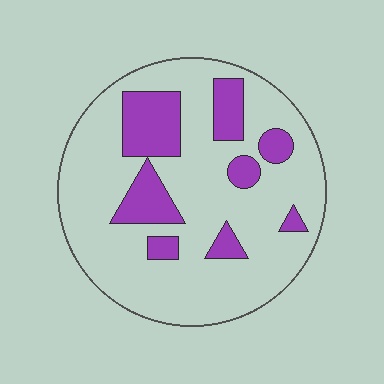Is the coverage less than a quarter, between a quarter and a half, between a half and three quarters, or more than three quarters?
Less than a quarter.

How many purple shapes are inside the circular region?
8.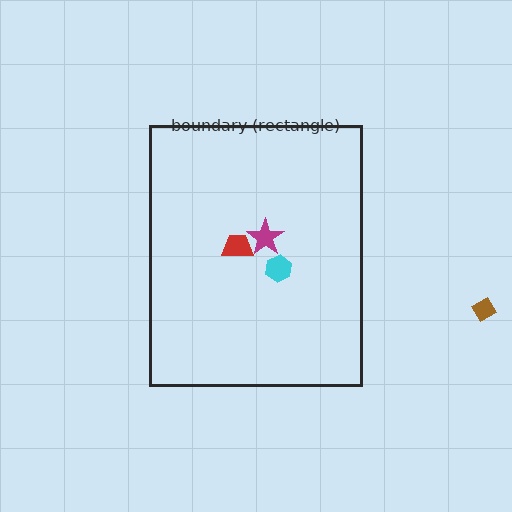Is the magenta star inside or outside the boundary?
Inside.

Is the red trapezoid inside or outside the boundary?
Inside.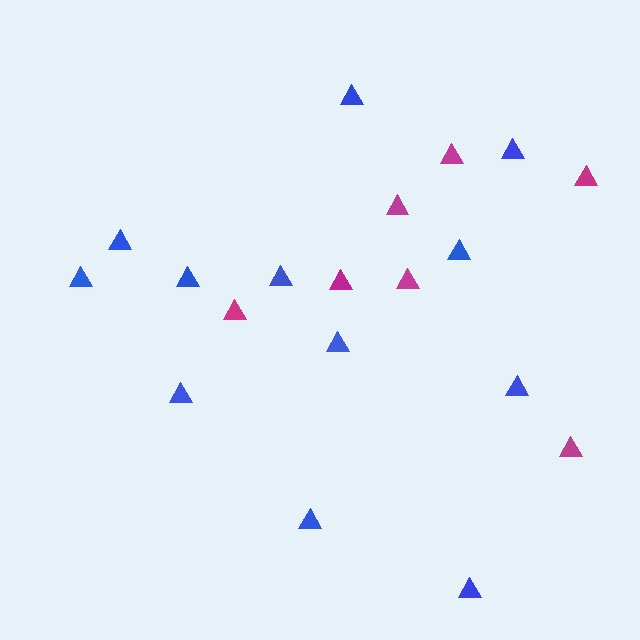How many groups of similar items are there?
There are 2 groups: one group of blue triangles (12) and one group of magenta triangles (7).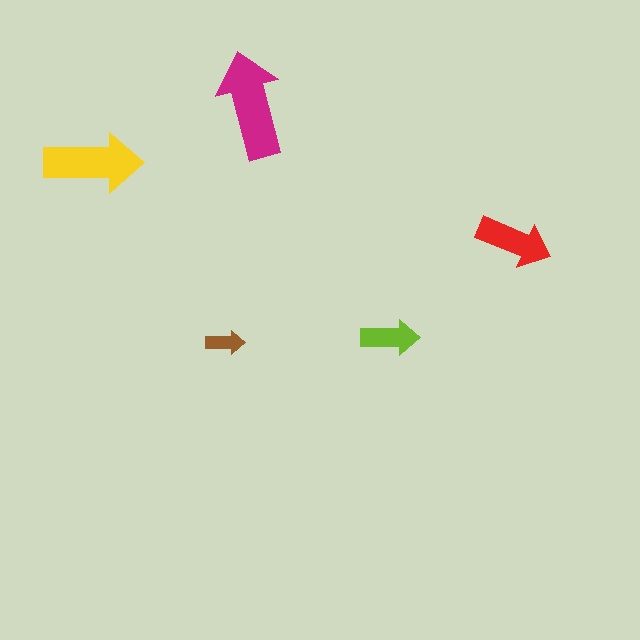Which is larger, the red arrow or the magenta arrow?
The magenta one.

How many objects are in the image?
There are 5 objects in the image.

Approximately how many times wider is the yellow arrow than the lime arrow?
About 1.5 times wider.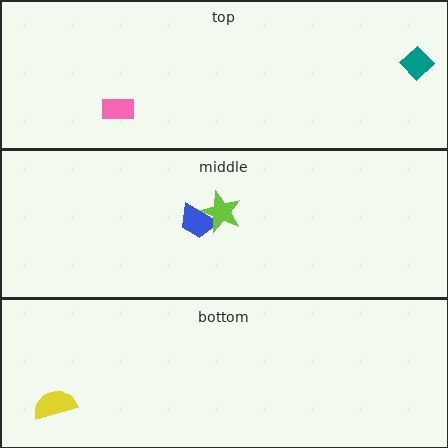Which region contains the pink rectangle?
The top region.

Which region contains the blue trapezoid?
The middle region.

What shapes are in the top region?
The pink rectangle, the teal diamond.